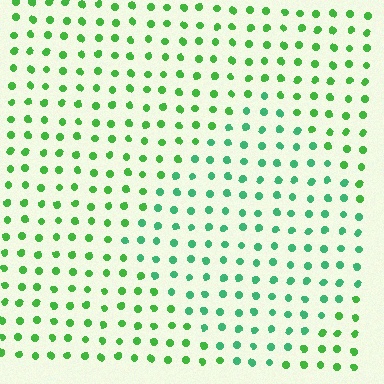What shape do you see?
I see a diamond.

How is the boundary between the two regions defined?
The boundary is defined purely by a slight shift in hue (about 29 degrees). Spacing, size, and orientation are identical on both sides.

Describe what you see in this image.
The image is filled with small green elements in a uniform arrangement. A diamond-shaped region is visible where the elements are tinted to a slightly different hue, forming a subtle color boundary.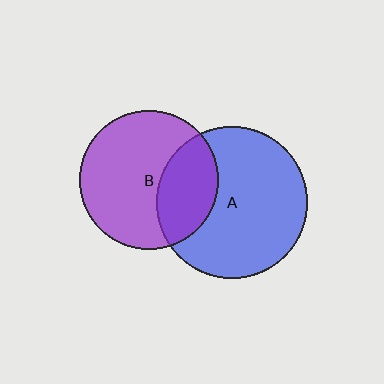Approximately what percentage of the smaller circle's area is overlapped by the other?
Approximately 30%.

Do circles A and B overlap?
Yes.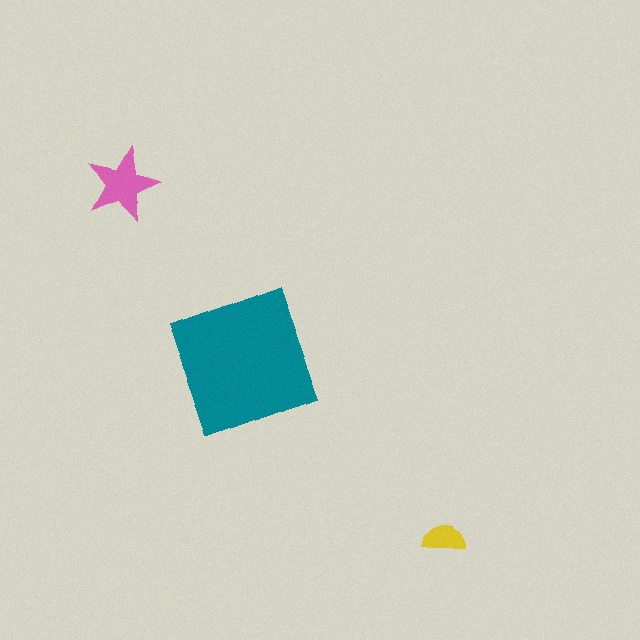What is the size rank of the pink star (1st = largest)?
2nd.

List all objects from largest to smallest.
The teal square, the pink star, the yellow semicircle.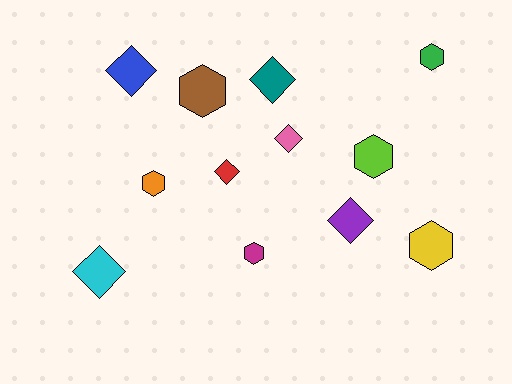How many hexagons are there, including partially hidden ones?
There are 6 hexagons.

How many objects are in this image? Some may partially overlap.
There are 12 objects.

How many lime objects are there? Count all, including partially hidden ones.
There is 1 lime object.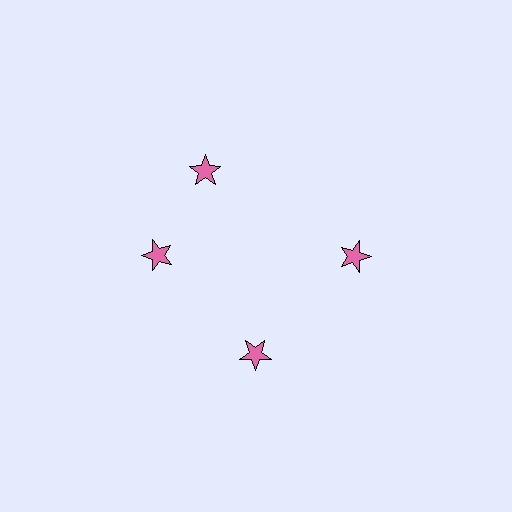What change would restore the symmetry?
The symmetry would be restored by rotating it back into even spacing with its neighbors so that all 4 stars sit at equal angles and equal distance from the center.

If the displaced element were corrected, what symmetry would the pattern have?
It would have 4-fold rotational symmetry — the pattern would map onto itself every 90 degrees.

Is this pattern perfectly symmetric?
No. The 4 pink stars are arranged in a ring, but one element near the 12 o'clock position is rotated out of alignment along the ring, breaking the 4-fold rotational symmetry.